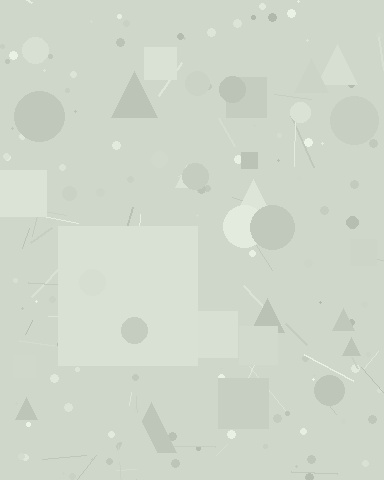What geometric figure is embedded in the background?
A square is embedded in the background.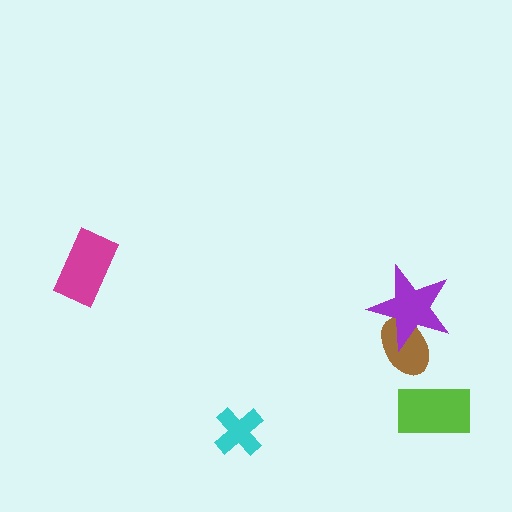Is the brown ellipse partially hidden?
Yes, it is partially covered by another shape.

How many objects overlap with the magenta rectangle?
0 objects overlap with the magenta rectangle.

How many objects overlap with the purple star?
1 object overlaps with the purple star.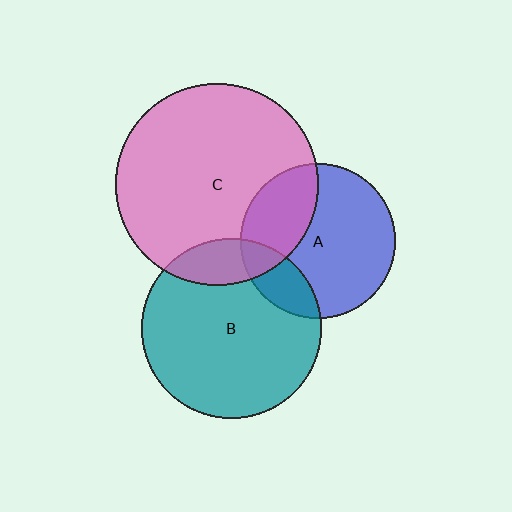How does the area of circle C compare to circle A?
Approximately 1.7 times.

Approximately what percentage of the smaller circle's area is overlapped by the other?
Approximately 20%.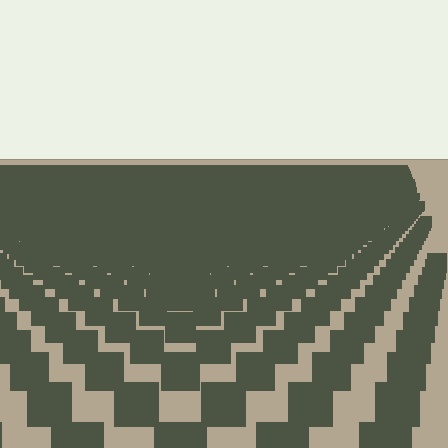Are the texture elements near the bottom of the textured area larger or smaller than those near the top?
Larger. Near the bottom, elements are closer to the viewer and appear at a bigger on-screen size.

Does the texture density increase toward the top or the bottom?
Density increases toward the top.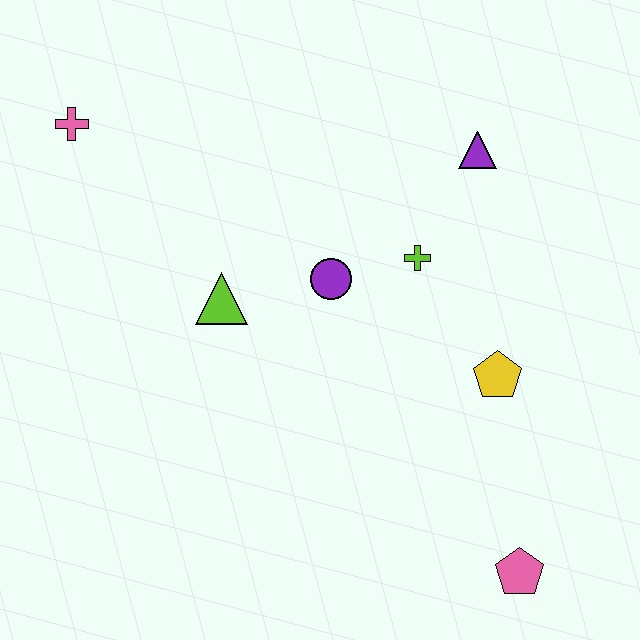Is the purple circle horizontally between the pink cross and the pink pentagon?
Yes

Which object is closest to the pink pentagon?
The yellow pentagon is closest to the pink pentagon.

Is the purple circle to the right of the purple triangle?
No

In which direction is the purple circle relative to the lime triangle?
The purple circle is to the right of the lime triangle.